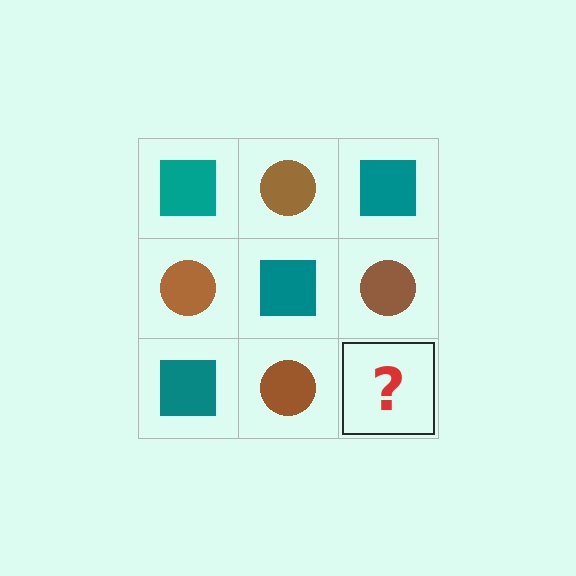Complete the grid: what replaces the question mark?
The question mark should be replaced with a teal square.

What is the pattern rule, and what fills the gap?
The rule is that it alternates teal square and brown circle in a checkerboard pattern. The gap should be filled with a teal square.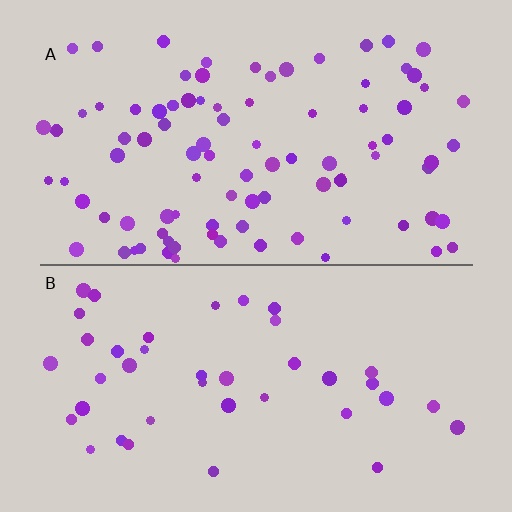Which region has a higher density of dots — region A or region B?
A (the top).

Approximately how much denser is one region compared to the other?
Approximately 2.4× — region A over region B.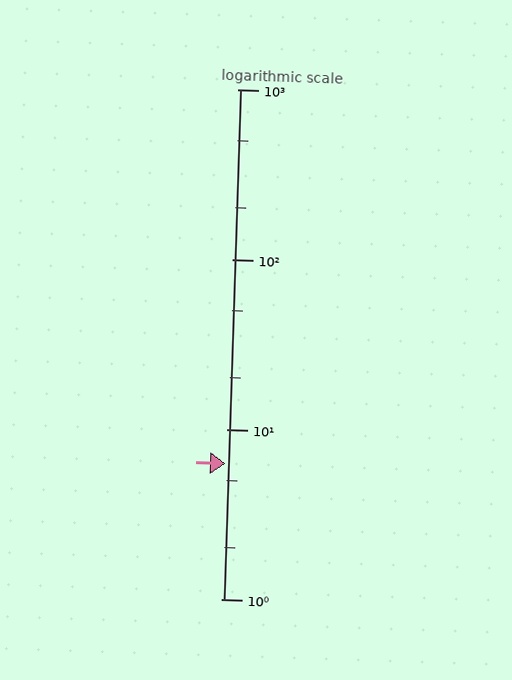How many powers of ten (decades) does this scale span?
The scale spans 3 decades, from 1 to 1000.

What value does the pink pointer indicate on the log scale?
The pointer indicates approximately 6.3.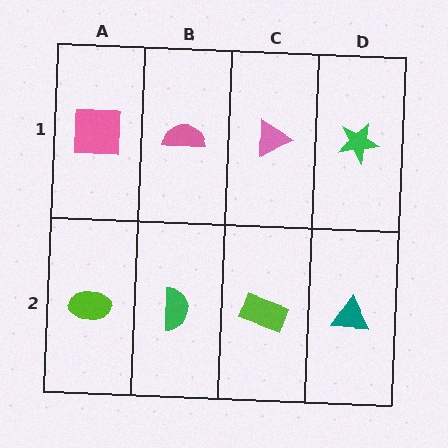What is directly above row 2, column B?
A pink semicircle.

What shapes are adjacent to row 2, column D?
A green star (row 1, column D), a lime rectangle (row 2, column C).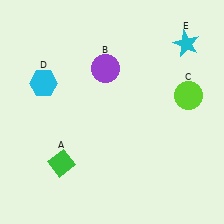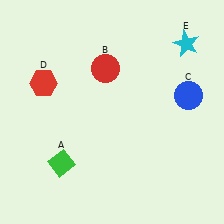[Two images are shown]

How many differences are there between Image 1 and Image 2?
There are 3 differences between the two images.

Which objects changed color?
B changed from purple to red. C changed from lime to blue. D changed from cyan to red.